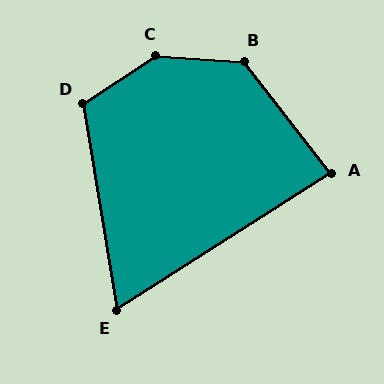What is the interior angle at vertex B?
Approximately 131 degrees (obtuse).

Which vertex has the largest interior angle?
C, at approximately 143 degrees.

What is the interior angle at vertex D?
Approximately 114 degrees (obtuse).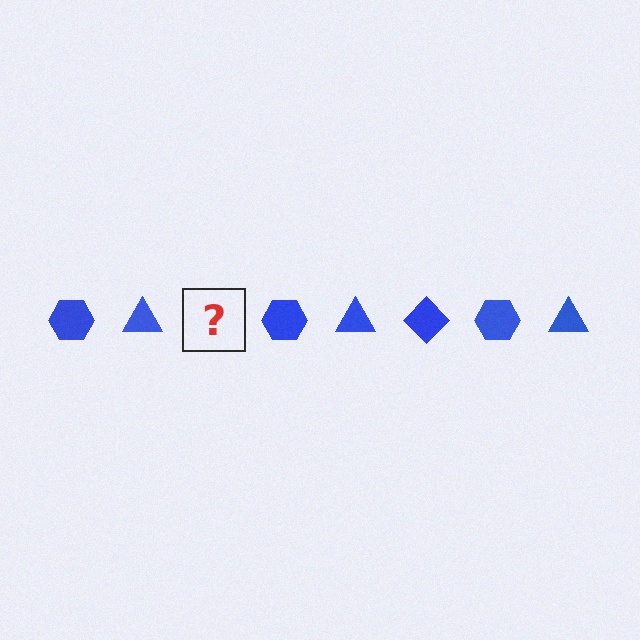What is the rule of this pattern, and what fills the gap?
The rule is that the pattern cycles through hexagon, triangle, diamond shapes in blue. The gap should be filled with a blue diamond.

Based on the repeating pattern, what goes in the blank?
The blank should be a blue diamond.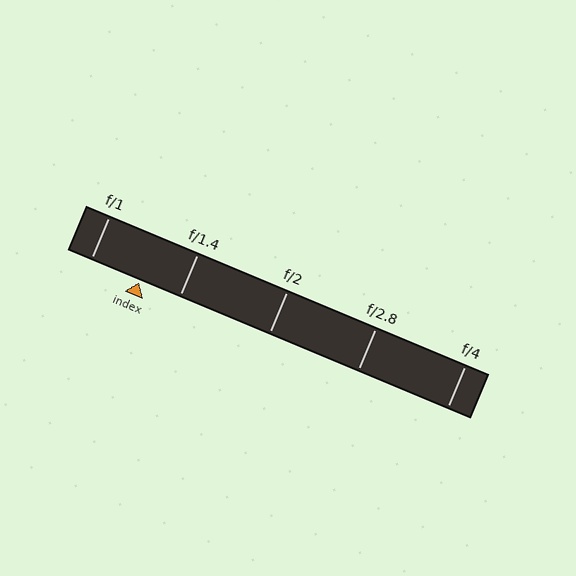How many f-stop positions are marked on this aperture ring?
There are 5 f-stop positions marked.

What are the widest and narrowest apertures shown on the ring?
The widest aperture shown is f/1 and the narrowest is f/4.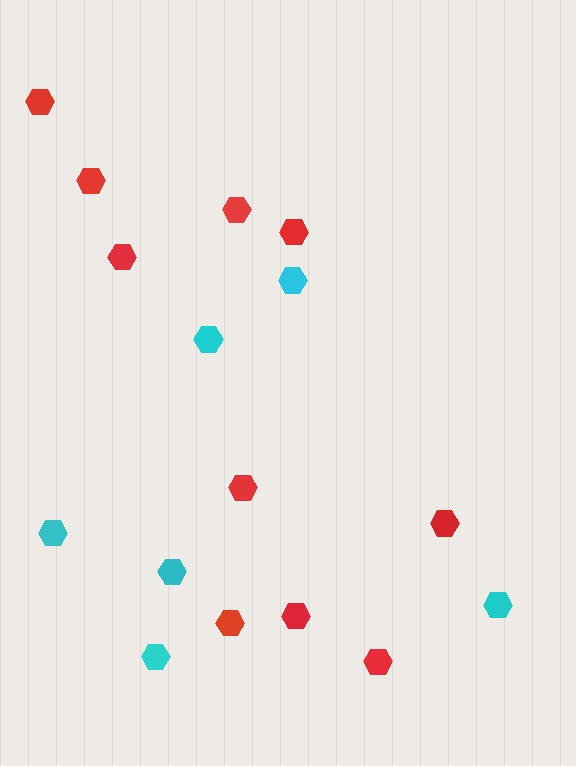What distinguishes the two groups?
There are 2 groups: one group of red hexagons (10) and one group of cyan hexagons (6).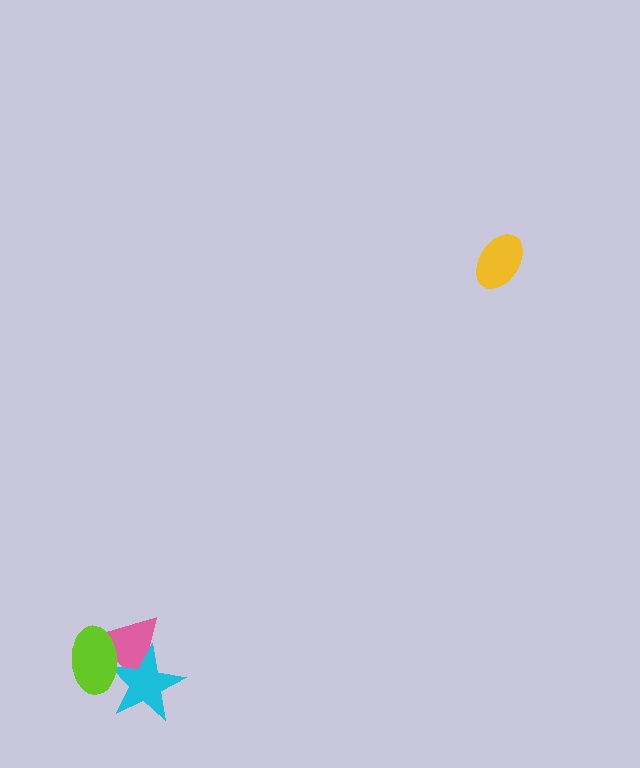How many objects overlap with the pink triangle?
2 objects overlap with the pink triangle.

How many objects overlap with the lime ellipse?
2 objects overlap with the lime ellipse.